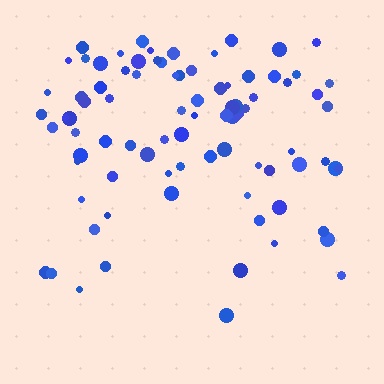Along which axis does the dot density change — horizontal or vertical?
Vertical.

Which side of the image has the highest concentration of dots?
The top.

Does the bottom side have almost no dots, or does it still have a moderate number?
Still a moderate number, just noticeably fewer than the top.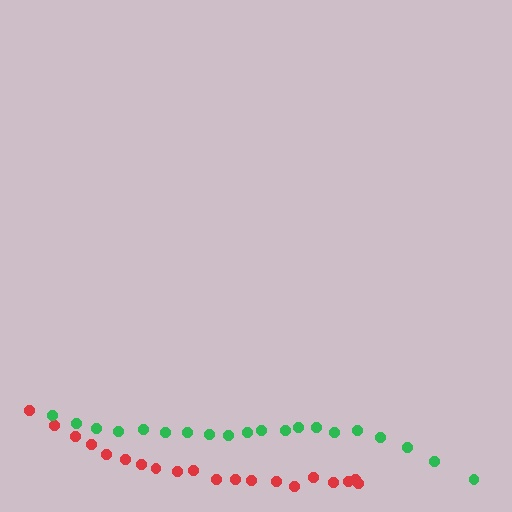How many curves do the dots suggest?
There are 2 distinct paths.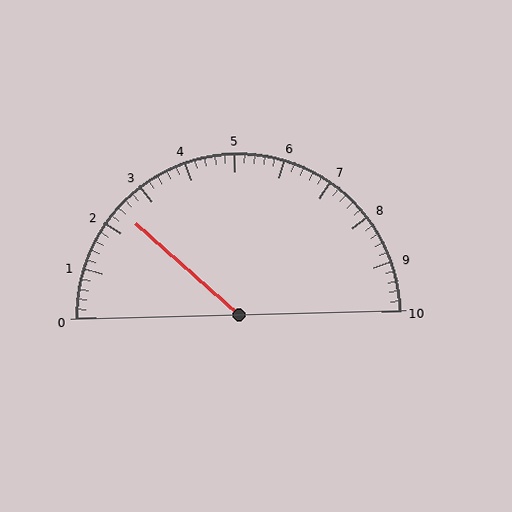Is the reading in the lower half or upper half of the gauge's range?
The reading is in the lower half of the range (0 to 10).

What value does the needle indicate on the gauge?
The needle indicates approximately 2.4.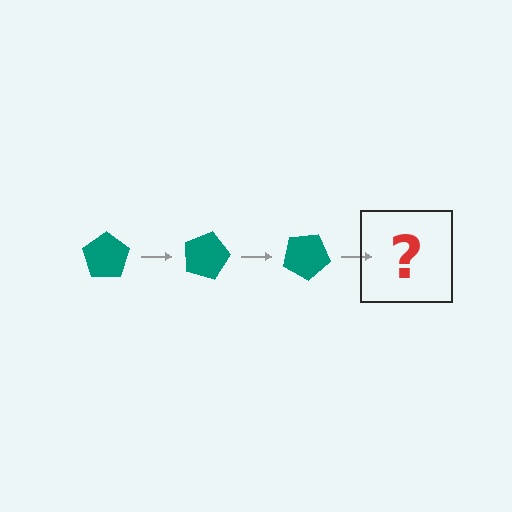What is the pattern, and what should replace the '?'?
The pattern is that the pentagon rotates 15 degrees each step. The '?' should be a teal pentagon rotated 45 degrees.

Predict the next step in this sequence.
The next step is a teal pentagon rotated 45 degrees.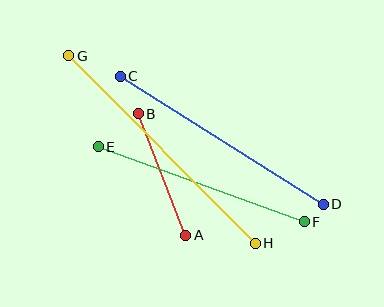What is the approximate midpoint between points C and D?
The midpoint is at approximately (222, 140) pixels.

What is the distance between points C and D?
The distance is approximately 240 pixels.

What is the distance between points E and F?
The distance is approximately 219 pixels.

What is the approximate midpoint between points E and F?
The midpoint is at approximately (201, 184) pixels.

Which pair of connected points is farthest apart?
Points G and H are farthest apart.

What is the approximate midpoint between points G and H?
The midpoint is at approximately (162, 150) pixels.